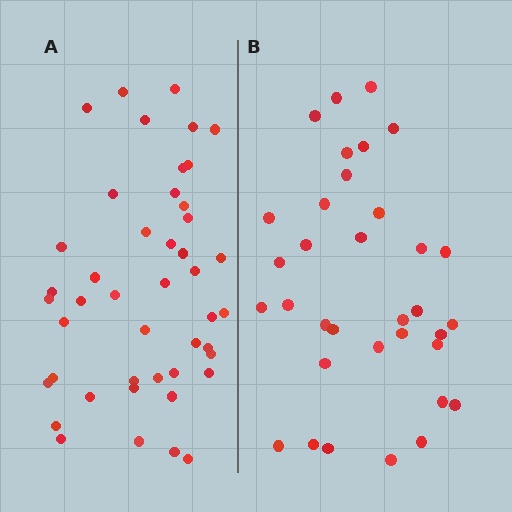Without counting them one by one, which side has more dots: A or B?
Region A (the left region) has more dots.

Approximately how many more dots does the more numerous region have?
Region A has roughly 12 or so more dots than region B.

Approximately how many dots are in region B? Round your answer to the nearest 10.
About 30 dots. (The exact count is 34, which rounds to 30.)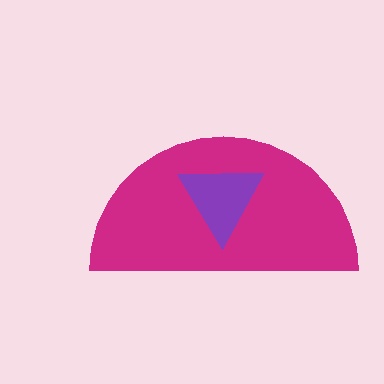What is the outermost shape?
The magenta semicircle.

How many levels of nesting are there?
2.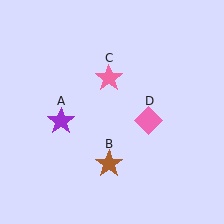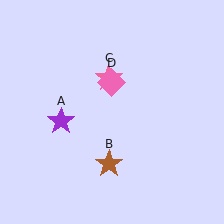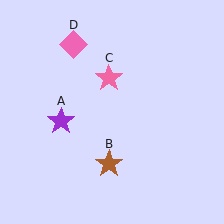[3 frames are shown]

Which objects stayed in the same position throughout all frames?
Purple star (object A) and brown star (object B) and pink star (object C) remained stationary.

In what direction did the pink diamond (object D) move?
The pink diamond (object D) moved up and to the left.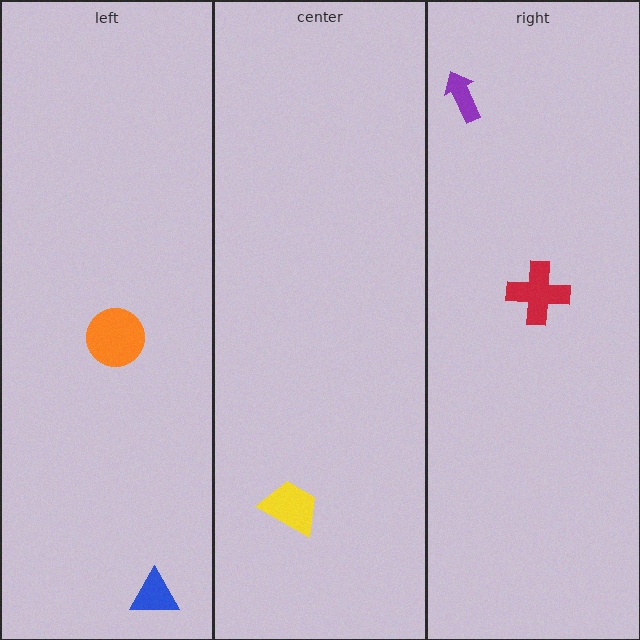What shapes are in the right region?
The red cross, the purple arrow.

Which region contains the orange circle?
The left region.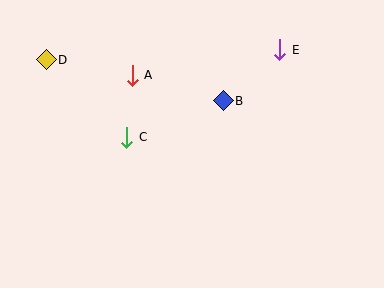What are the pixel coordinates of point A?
Point A is at (132, 75).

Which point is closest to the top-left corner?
Point D is closest to the top-left corner.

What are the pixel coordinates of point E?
Point E is at (280, 50).